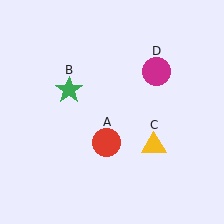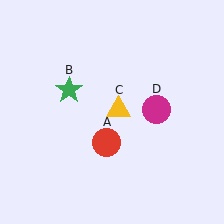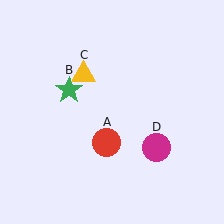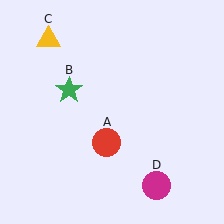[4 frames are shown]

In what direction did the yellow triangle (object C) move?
The yellow triangle (object C) moved up and to the left.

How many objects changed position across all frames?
2 objects changed position: yellow triangle (object C), magenta circle (object D).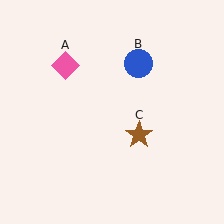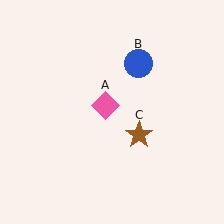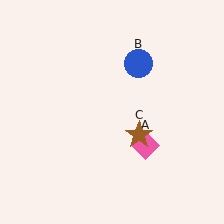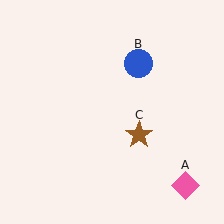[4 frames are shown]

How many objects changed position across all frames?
1 object changed position: pink diamond (object A).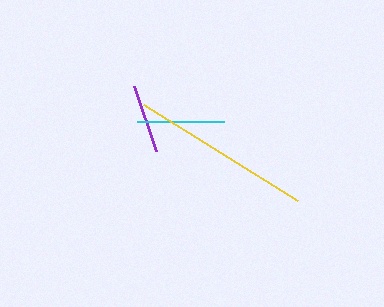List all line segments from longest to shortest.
From longest to shortest: yellow, cyan, purple.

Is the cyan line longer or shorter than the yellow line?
The yellow line is longer than the cyan line.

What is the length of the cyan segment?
The cyan segment is approximately 86 pixels long.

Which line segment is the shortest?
The purple line is the shortest at approximately 68 pixels.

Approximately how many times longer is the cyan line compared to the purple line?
The cyan line is approximately 1.3 times the length of the purple line.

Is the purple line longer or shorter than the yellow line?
The yellow line is longer than the purple line.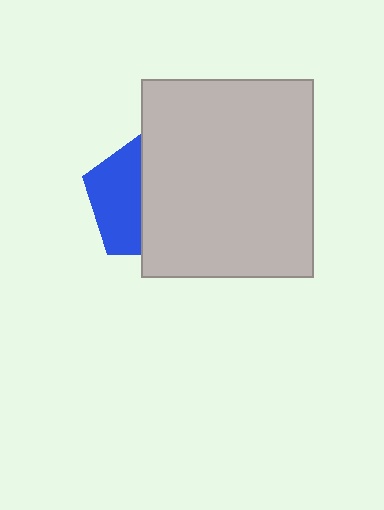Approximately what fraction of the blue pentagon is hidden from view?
Roughly 58% of the blue pentagon is hidden behind the light gray rectangle.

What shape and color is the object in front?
The object in front is a light gray rectangle.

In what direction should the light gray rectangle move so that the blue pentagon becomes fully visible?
The light gray rectangle should move right. That is the shortest direction to clear the overlap and leave the blue pentagon fully visible.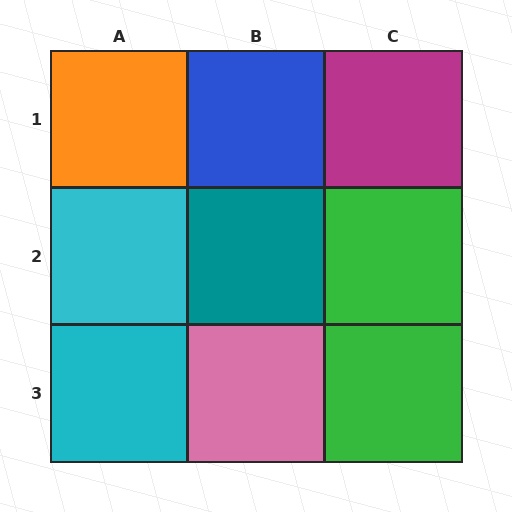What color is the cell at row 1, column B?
Blue.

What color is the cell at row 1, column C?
Magenta.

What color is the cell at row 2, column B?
Teal.